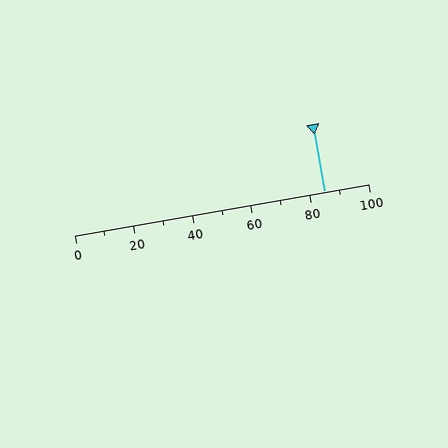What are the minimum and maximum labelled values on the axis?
The axis runs from 0 to 100.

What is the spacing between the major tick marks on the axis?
The major ticks are spaced 20 apart.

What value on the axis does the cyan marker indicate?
The marker indicates approximately 85.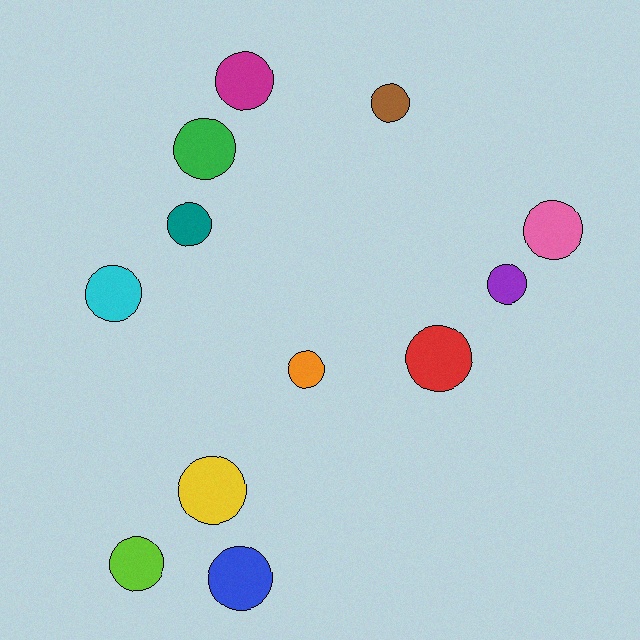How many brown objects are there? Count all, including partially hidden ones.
There is 1 brown object.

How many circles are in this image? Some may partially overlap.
There are 12 circles.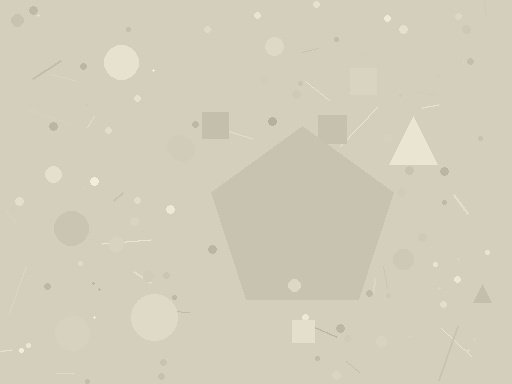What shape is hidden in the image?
A pentagon is hidden in the image.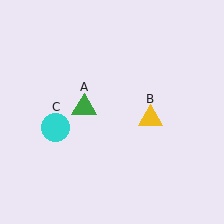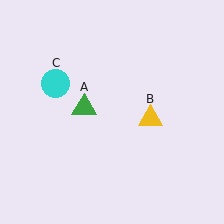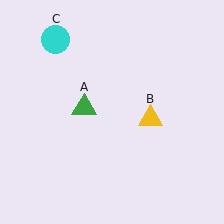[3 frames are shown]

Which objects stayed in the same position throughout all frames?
Green triangle (object A) and yellow triangle (object B) remained stationary.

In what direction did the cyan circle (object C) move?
The cyan circle (object C) moved up.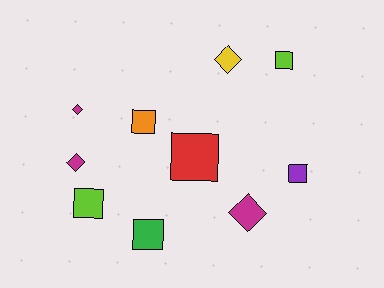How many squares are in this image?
There are 6 squares.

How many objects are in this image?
There are 10 objects.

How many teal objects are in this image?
There are no teal objects.